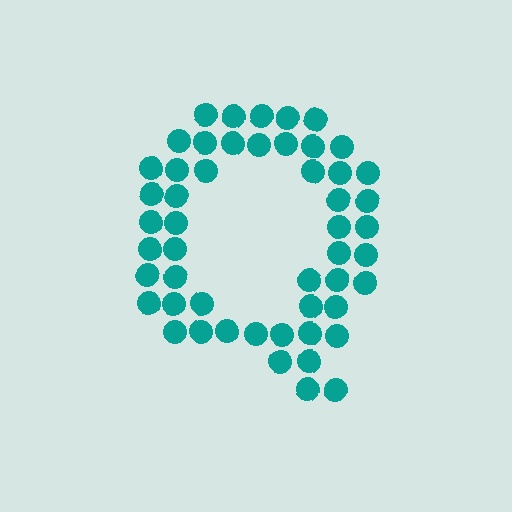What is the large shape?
The large shape is the letter Q.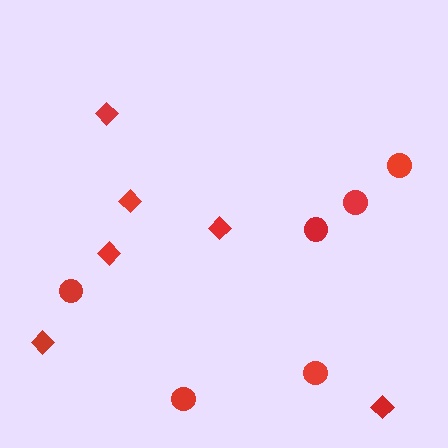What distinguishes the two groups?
There are 2 groups: one group of diamonds (6) and one group of circles (6).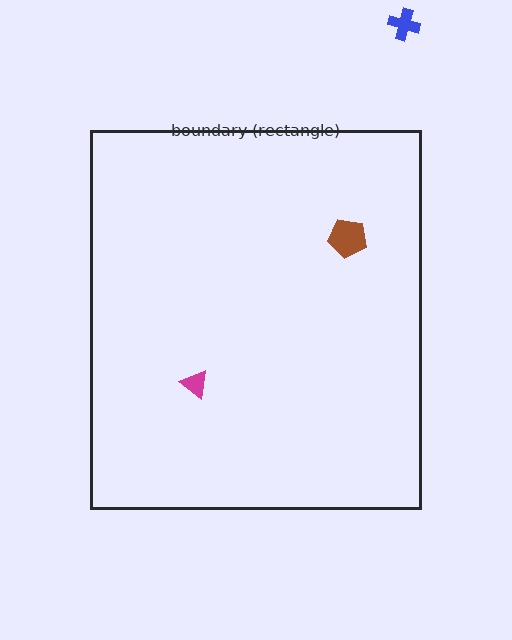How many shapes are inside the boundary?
2 inside, 1 outside.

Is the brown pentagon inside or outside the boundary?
Inside.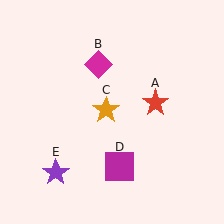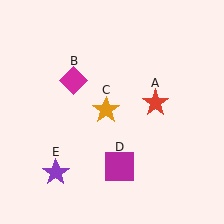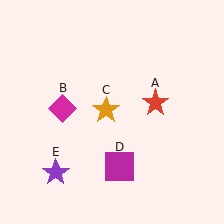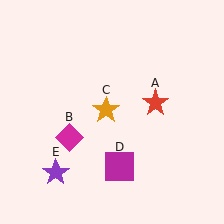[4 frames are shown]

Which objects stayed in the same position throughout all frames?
Red star (object A) and orange star (object C) and magenta square (object D) and purple star (object E) remained stationary.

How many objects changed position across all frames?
1 object changed position: magenta diamond (object B).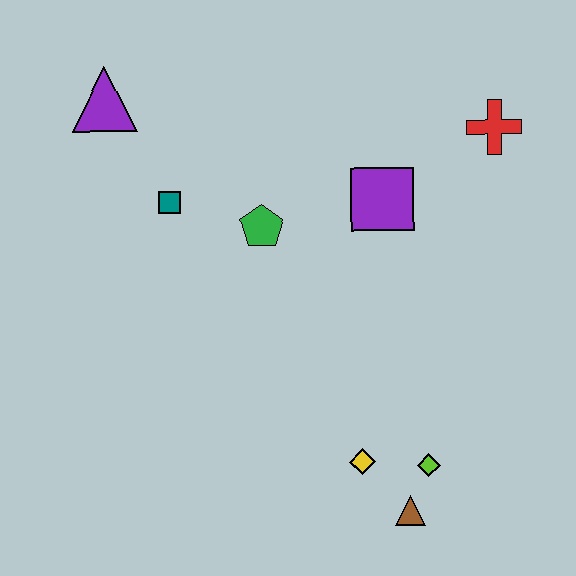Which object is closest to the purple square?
The green pentagon is closest to the purple square.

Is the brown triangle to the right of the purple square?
Yes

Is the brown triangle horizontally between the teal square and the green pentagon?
No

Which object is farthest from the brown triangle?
The purple triangle is farthest from the brown triangle.